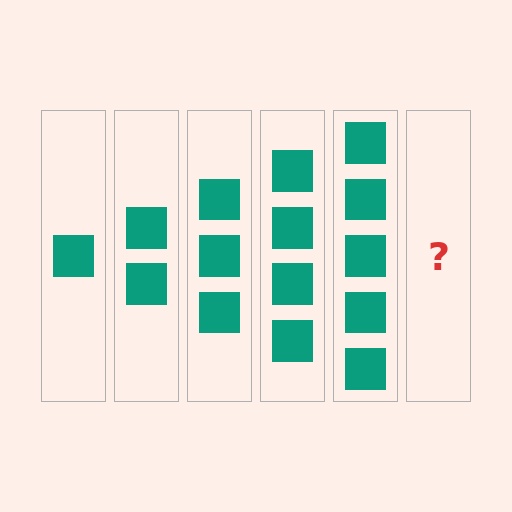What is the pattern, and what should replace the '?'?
The pattern is that each step adds one more square. The '?' should be 6 squares.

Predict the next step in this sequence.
The next step is 6 squares.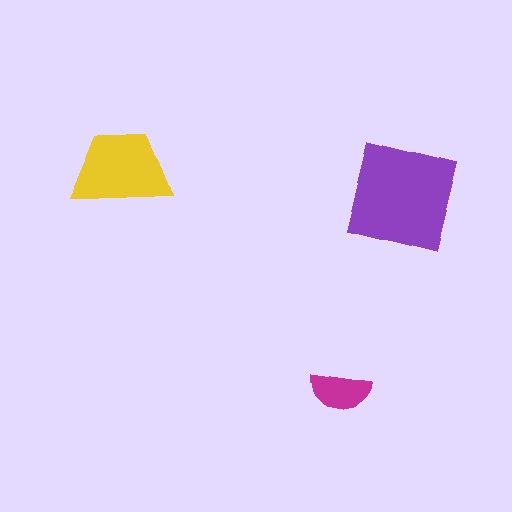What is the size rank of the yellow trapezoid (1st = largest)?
2nd.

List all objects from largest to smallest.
The purple square, the yellow trapezoid, the magenta semicircle.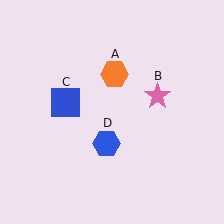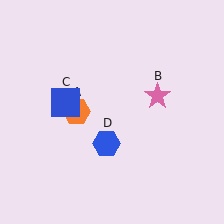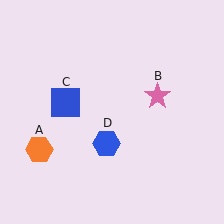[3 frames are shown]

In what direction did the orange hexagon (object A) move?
The orange hexagon (object A) moved down and to the left.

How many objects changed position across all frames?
1 object changed position: orange hexagon (object A).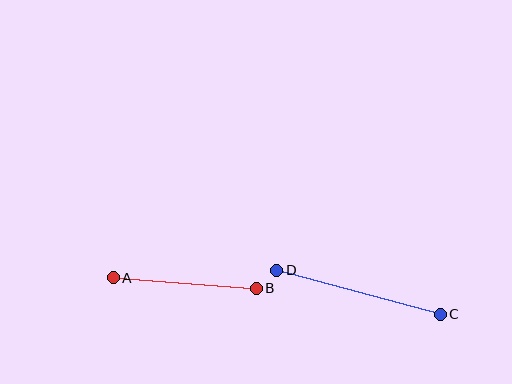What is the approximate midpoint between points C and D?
The midpoint is at approximately (358, 292) pixels.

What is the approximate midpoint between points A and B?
The midpoint is at approximately (185, 283) pixels.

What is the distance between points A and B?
The distance is approximately 144 pixels.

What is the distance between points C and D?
The distance is approximately 169 pixels.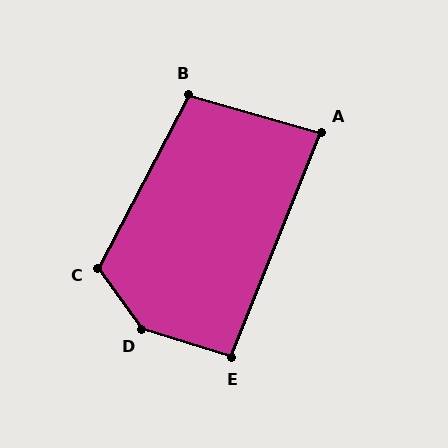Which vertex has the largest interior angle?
D, at approximately 143 degrees.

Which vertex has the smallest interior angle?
A, at approximately 84 degrees.